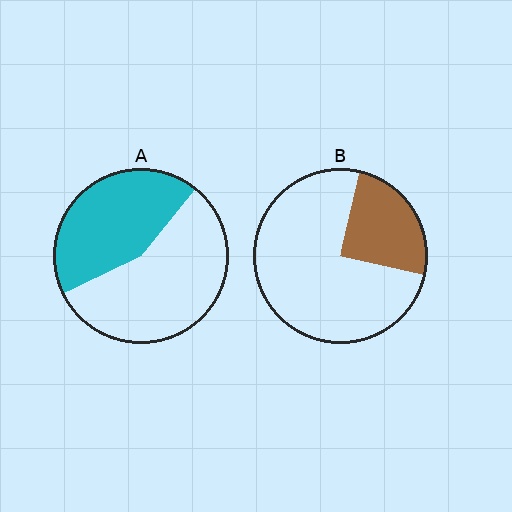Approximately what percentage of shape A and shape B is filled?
A is approximately 45% and B is approximately 25%.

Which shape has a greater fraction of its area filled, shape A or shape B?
Shape A.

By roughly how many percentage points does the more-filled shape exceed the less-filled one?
By roughly 20 percentage points (A over B).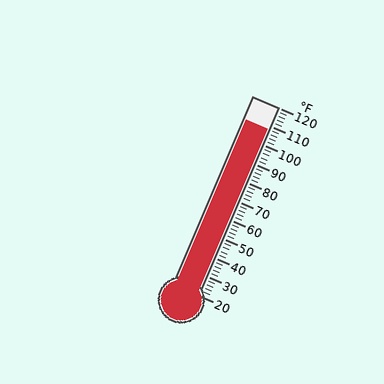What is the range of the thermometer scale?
The thermometer scale ranges from 20°F to 120°F.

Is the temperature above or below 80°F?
The temperature is above 80°F.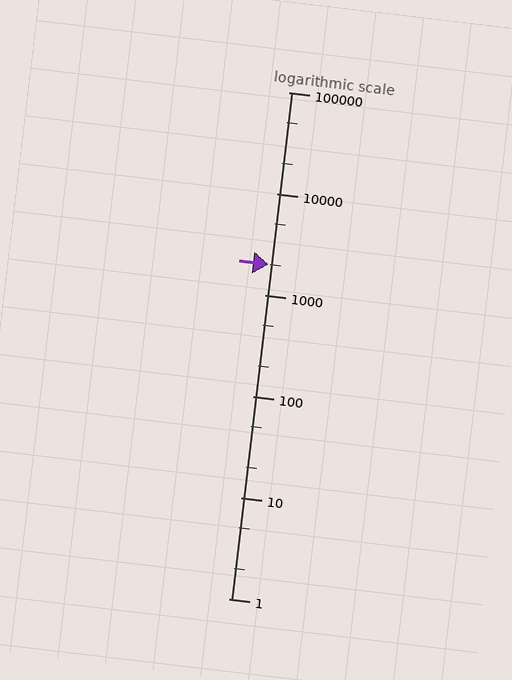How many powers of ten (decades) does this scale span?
The scale spans 5 decades, from 1 to 100000.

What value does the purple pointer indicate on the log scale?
The pointer indicates approximately 2000.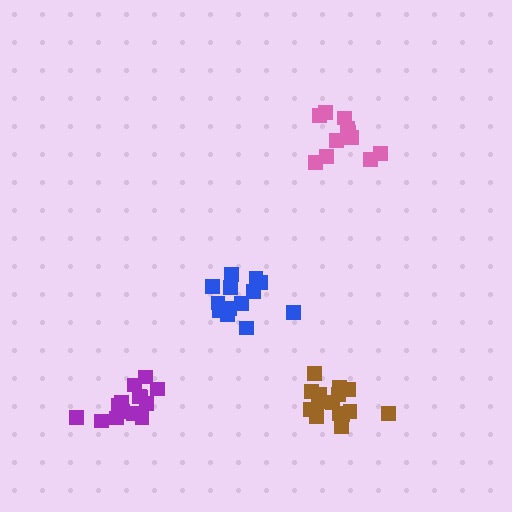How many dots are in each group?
Group 1: 13 dots, Group 2: 14 dots, Group 3: 11 dots, Group 4: 15 dots (53 total).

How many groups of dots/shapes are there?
There are 4 groups.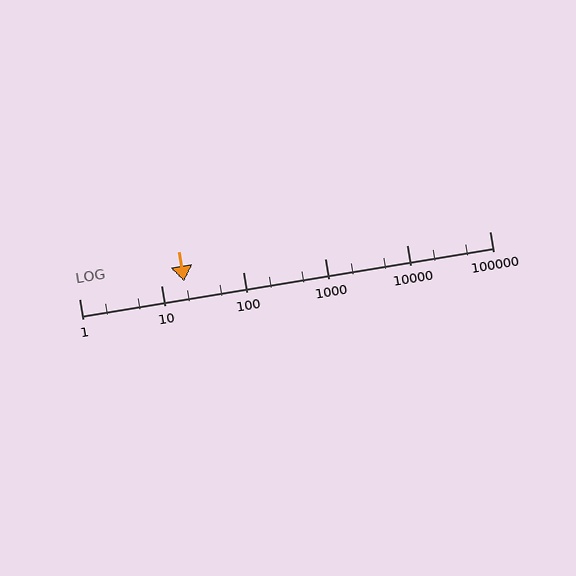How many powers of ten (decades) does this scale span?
The scale spans 5 decades, from 1 to 100000.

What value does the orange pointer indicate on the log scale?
The pointer indicates approximately 19.